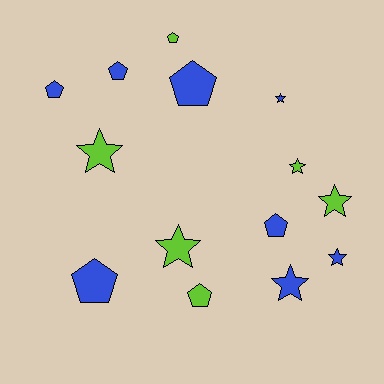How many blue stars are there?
There are 3 blue stars.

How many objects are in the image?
There are 14 objects.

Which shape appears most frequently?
Star, with 7 objects.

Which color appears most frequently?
Blue, with 8 objects.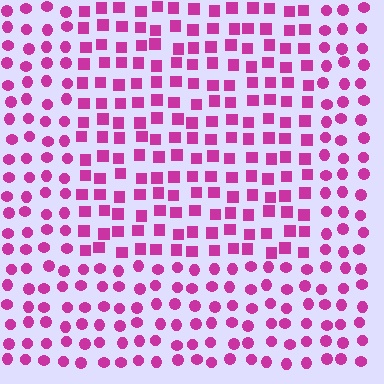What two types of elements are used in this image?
The image uses squares inside the rectangle region and circles outside it.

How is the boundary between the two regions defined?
The boundary is defined by a change in element shape: squares inside vs. circles outside. All elements share the same color and spacing.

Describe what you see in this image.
The image is filled with small magenta elements arranged in a uniform grid. A rectangle-shaped region contains squares, while the surrounding area contains circles. The boundary is defined purely by the change in element shape.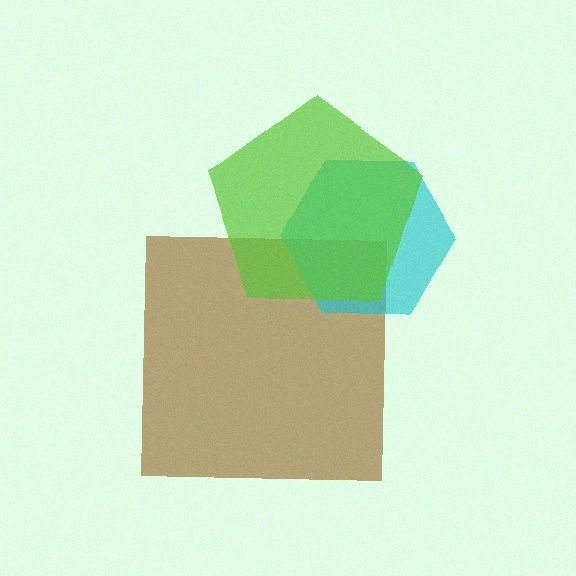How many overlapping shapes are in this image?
There are 3 overlapping shapes in the image.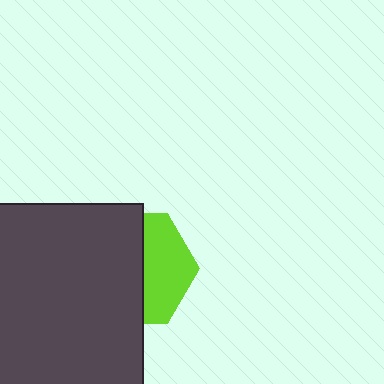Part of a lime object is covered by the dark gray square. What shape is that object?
It is a hexagon.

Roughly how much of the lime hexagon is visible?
A small part of it is visible (roughly 42%).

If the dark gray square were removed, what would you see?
You would see the complete lime hexagon.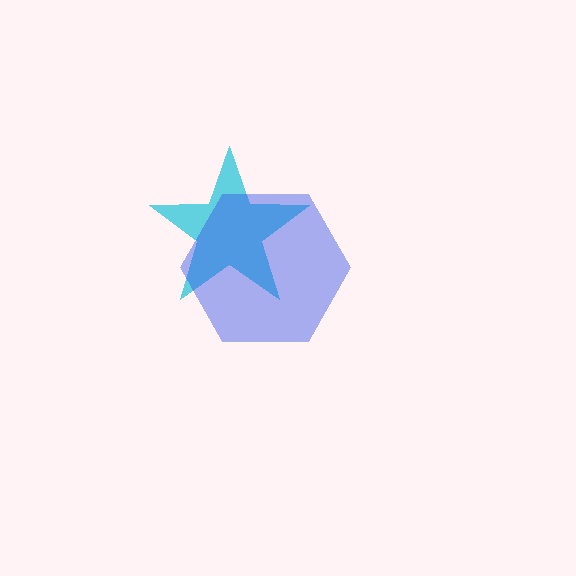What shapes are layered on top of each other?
The layered shapes are: a cyan star, a blue hexagon.